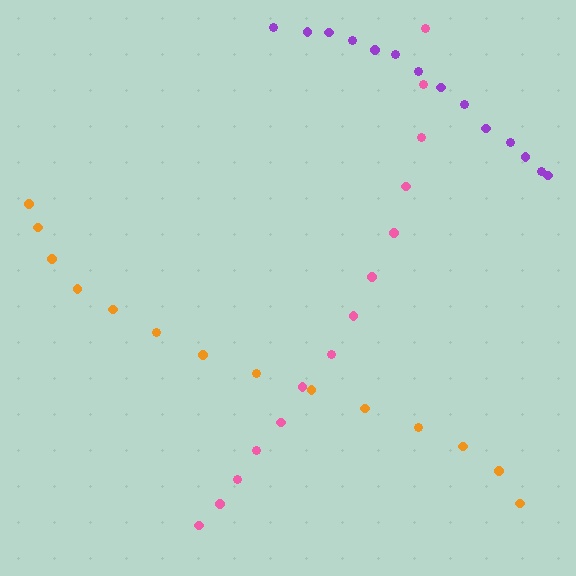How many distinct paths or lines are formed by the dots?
There are 3 distinct paths.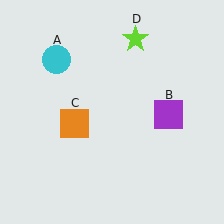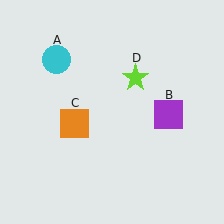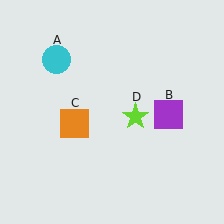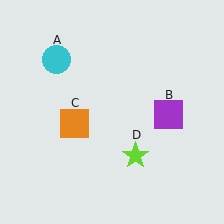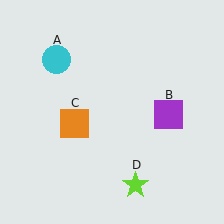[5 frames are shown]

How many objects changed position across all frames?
1 object changed position: lime star (object D).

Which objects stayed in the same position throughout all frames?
Cyan circle (object A) and purple square (object B) and orange square (object C) remained stationary.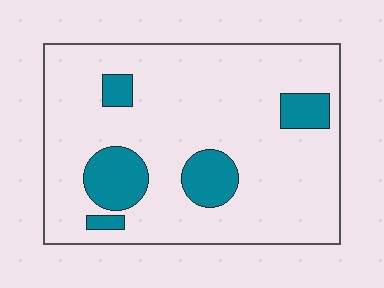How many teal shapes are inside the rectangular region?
5.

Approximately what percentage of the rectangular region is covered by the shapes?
Approximately 15%.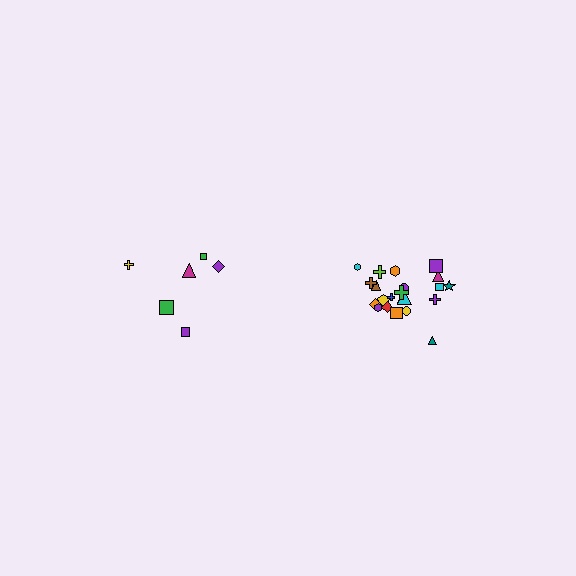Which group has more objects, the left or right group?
The right group.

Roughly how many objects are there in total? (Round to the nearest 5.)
Roughly 30 objects in total.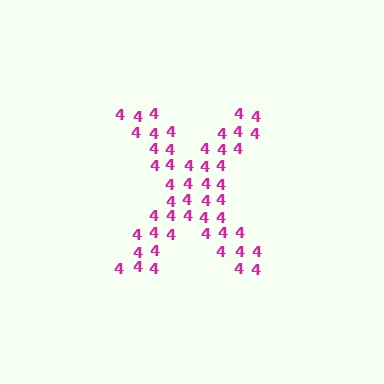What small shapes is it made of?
It is made of small digit 4's.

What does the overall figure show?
The overall figure shows the letter X.